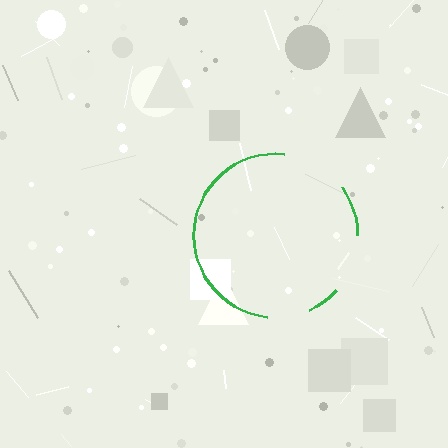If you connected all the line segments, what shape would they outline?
They would outline a circle.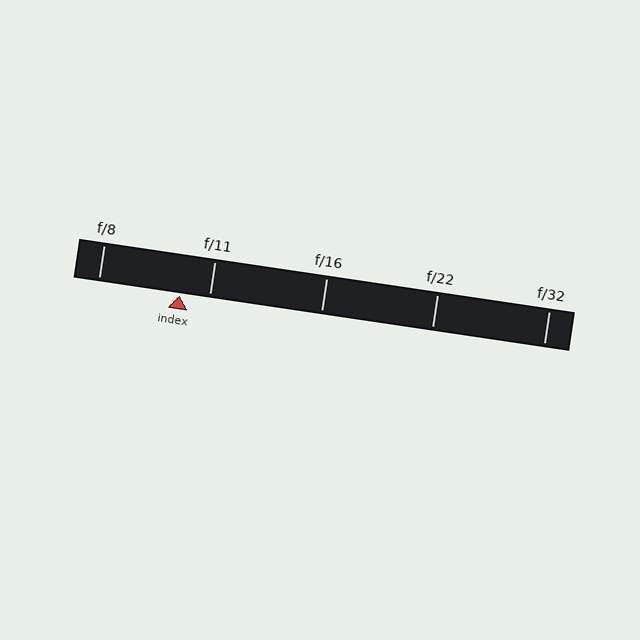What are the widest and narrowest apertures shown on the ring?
The widest aperture shown is f/8 and the narrowest is f/32.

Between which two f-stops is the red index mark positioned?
The index mark is between f/8 and f/11.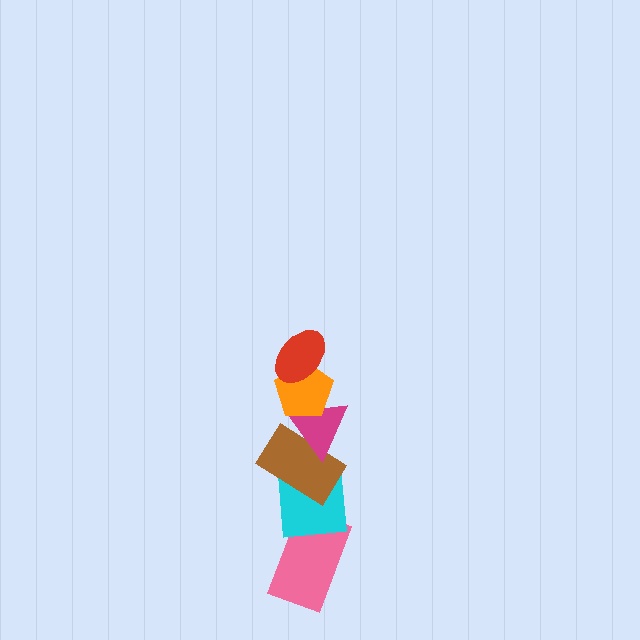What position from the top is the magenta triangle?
The magenta triangle is 3rd from the top.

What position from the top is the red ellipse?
The red ellipse is 1st from the top.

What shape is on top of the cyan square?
The brown rectangle is on top of the cyan square.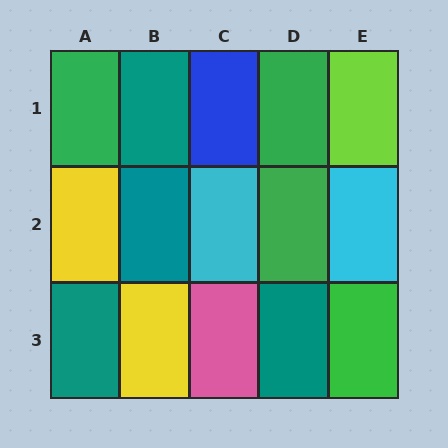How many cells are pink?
1 cell is pink.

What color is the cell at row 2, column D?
Green.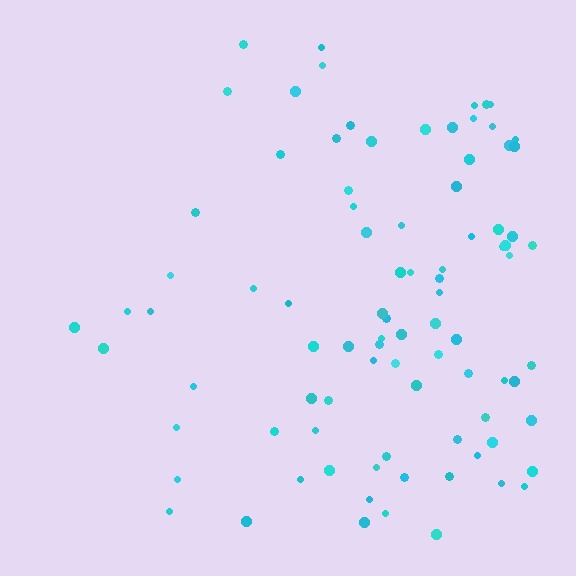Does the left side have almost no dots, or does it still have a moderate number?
Still a moderate number, just noticeably fewer than the right.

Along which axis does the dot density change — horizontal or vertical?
Horizontal.